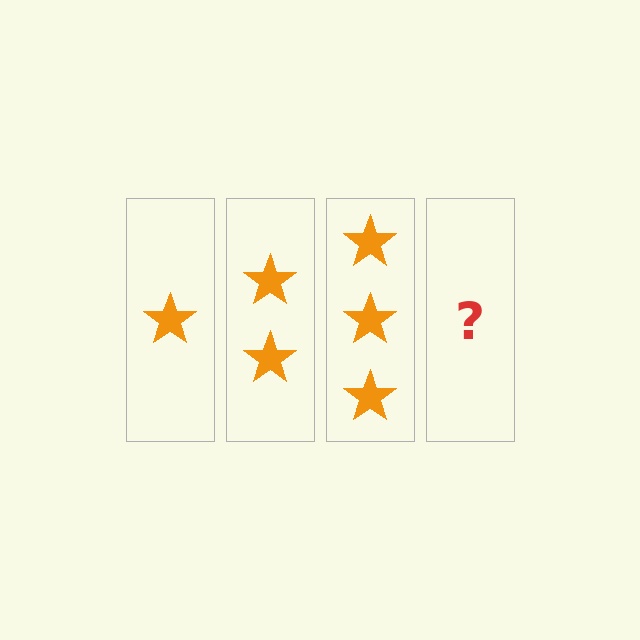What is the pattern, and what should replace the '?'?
The pattern is that each step adds one more star. The '?' should be 4 stars.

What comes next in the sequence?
The next element should be 4 stars.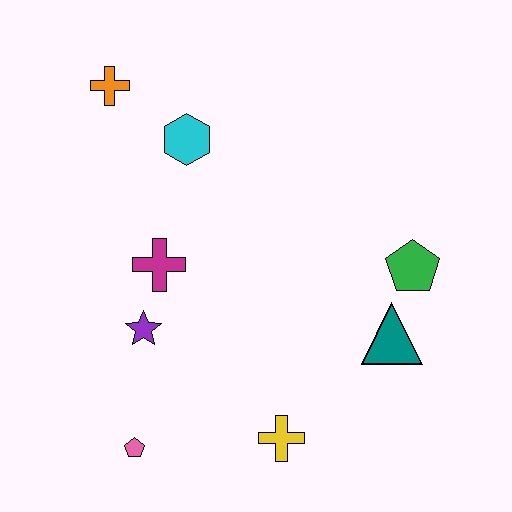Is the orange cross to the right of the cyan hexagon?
No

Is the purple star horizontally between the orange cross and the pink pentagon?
No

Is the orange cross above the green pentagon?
Yes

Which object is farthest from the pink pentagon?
The orange cross is farthest from the pink pentagon.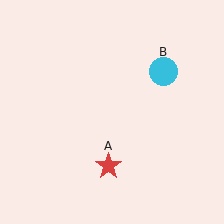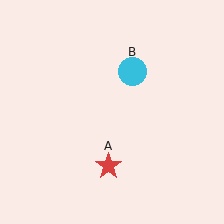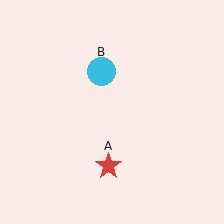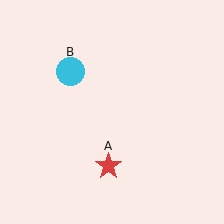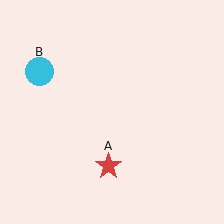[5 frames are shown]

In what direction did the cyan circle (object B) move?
The cyan circle (object B) moved left.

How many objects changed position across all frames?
1 object changed position: cyan circle (object B).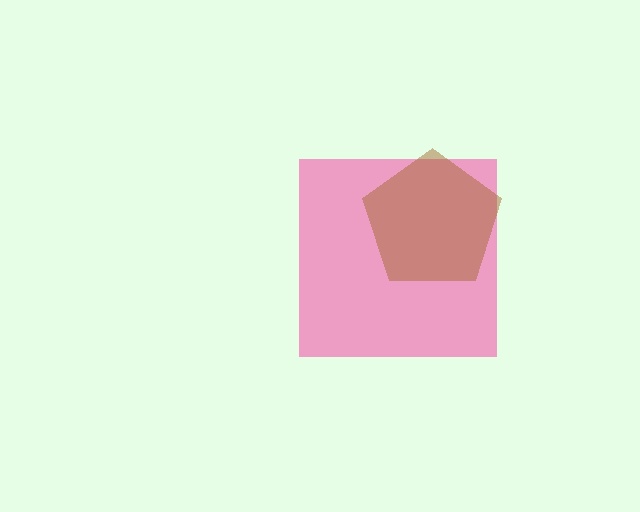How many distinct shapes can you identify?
There are 2 distinct shapes: a pink square, a brown pentagon.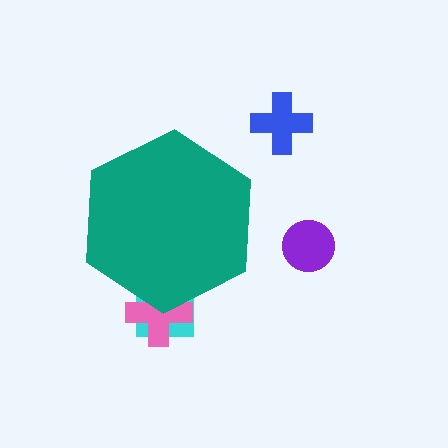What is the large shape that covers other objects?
A teal hexagon.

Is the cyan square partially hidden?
Yes, the cyan square is partially hidden behind the teal hexagon.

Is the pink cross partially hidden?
Yes, the pink cross is partially hidden behind the teal hexagon.